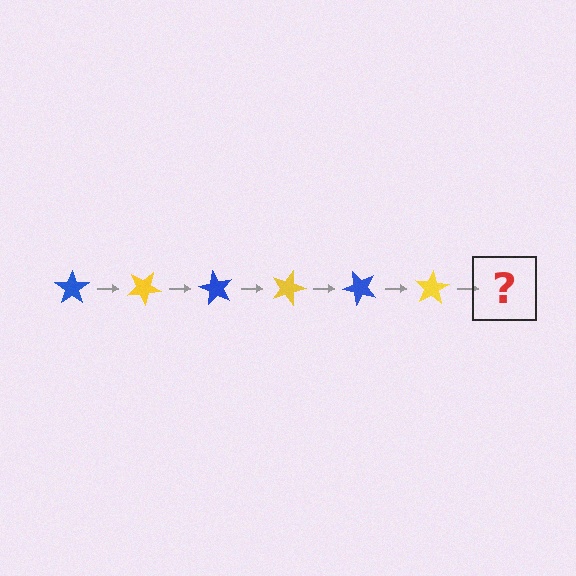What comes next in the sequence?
The next element should be a blue star, rotated 180 degrees from the start.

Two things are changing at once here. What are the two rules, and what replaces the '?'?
The two rules are that it rotates 30 degrees each step and the color cycles through blue and yellow. The '?' should be a blue star, rotated 180 degrees from the start.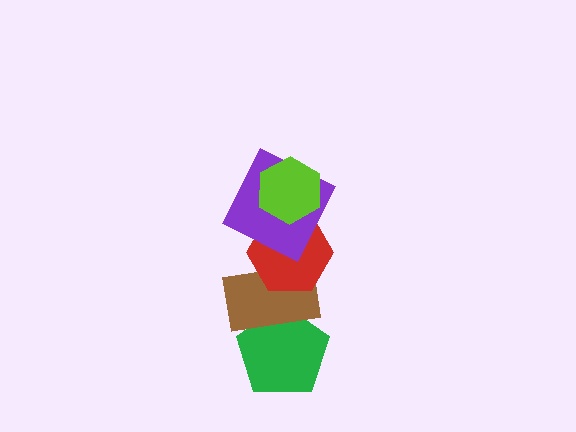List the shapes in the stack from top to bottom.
From top to bottom: the lime hexagon, the purple square, the red hexagon, the brown rectangle, the green pentagon.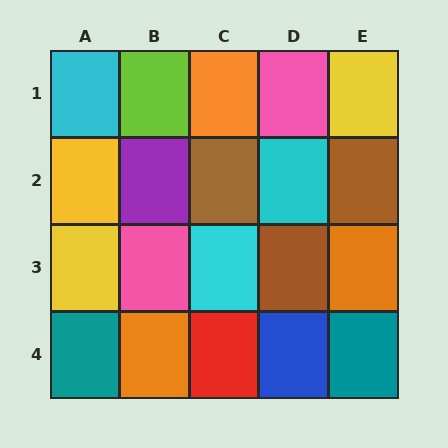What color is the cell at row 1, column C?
Orange.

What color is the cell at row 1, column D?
Pink.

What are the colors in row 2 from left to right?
Yellow, purple, brown, cyan, brown.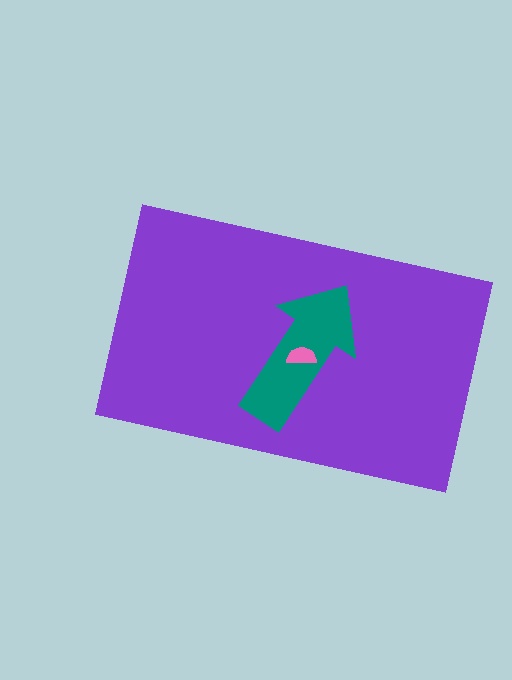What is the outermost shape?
The purple rectangle.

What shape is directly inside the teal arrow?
The pink semicircle.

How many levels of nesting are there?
3.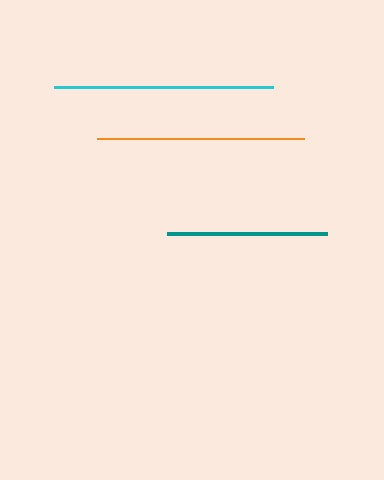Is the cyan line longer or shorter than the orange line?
The cyan line is longer than the orange line.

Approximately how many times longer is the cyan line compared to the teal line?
The cyan line is approximately 1.4 times the length of the teal line.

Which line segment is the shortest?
The teal line is the shortest at approximately 160 pixels.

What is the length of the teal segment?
The teal segment is approximately 160 pixels long.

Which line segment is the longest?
The cyan line is the longest at approximately 219 pixels.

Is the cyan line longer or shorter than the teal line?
The cyan line is longer than the teal line.